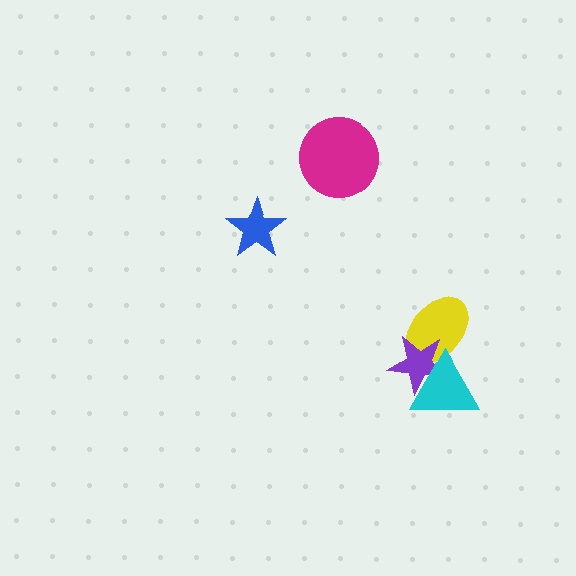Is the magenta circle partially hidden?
No, no other shape covers it.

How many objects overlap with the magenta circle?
0 objects overlap with the magenta circle.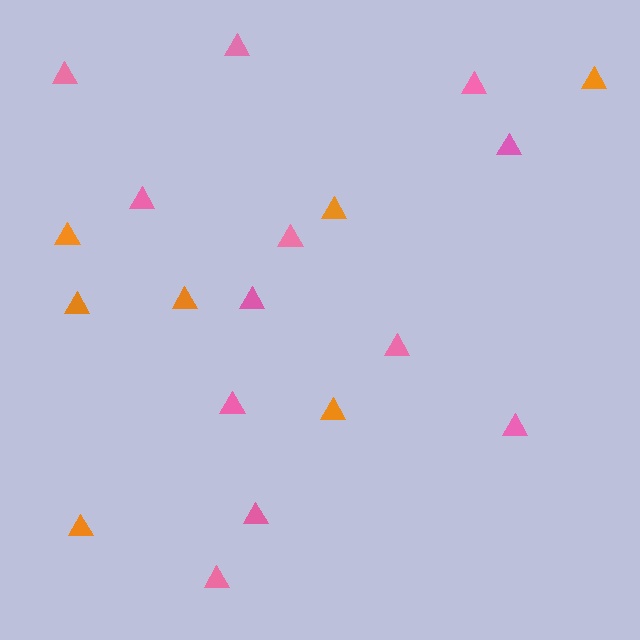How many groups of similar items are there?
There are 2 groups: one group of pink triangles (12) and one group of orange triangles (7).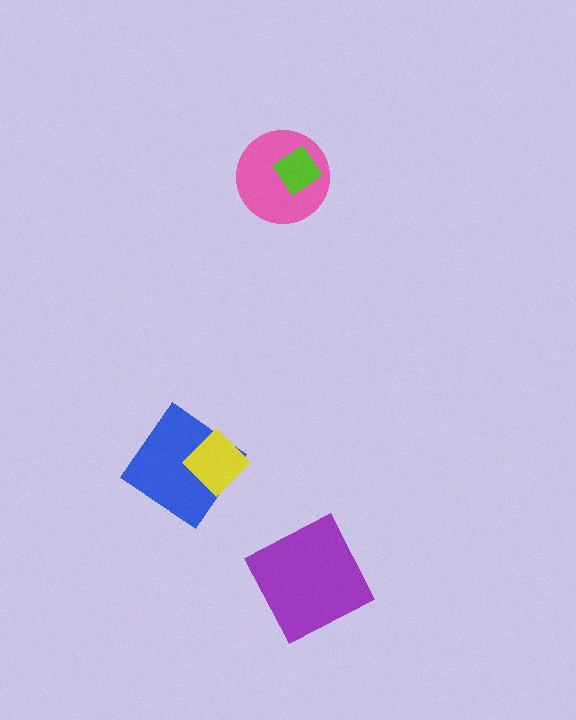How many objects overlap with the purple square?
0 objects overlap with the purple square.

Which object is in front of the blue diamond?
The yellow diamond is in front of the blue diamond.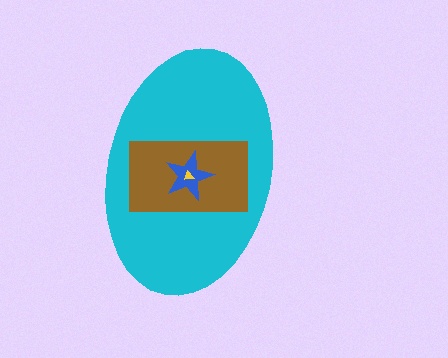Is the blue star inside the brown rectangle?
Yes.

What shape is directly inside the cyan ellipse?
The brown rectangle.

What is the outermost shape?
The cyan ellipse.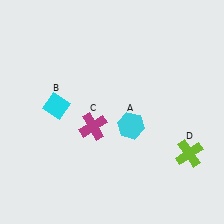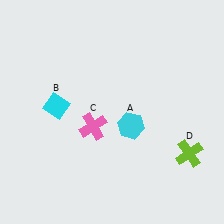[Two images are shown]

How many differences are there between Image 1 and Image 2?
There is 1 difference between the two images.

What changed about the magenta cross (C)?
In Image 1, C is magenta. In Image 2, it changed to pink.